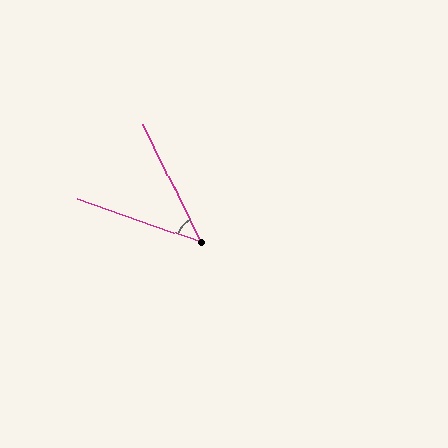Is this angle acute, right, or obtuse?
It is acute.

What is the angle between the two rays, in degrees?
Approximately 45 degrees.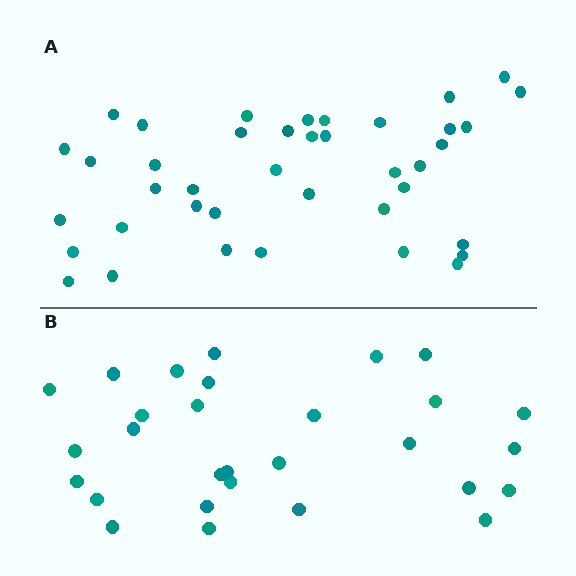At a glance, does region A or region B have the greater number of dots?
Region A (the top region) has more dots.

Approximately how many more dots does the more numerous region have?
Region A has roughly 12 or so more dots than region B.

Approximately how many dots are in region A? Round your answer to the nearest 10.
About 40 dots.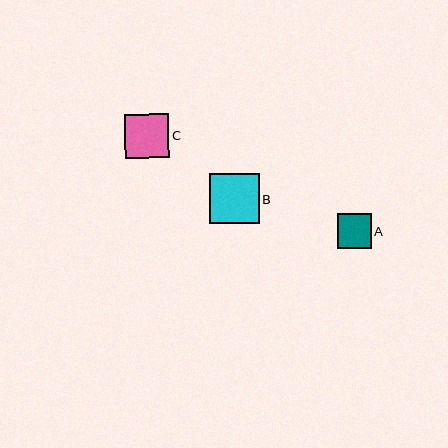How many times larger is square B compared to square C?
Square B is approximately 1.1 times the size of square C.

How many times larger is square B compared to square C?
Square B is approximately 1.1 times the size of square C.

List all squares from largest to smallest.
From largest to smallest: B, C, A.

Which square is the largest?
Square B is the largest with a size of approximately 50 pixels.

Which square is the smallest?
Square A is the smallest with a size of approximately 34 pixels.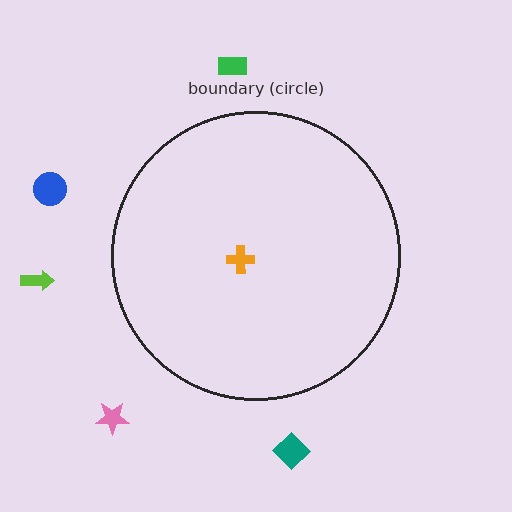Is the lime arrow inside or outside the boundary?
Outside.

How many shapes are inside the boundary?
1 inside, 5 outside.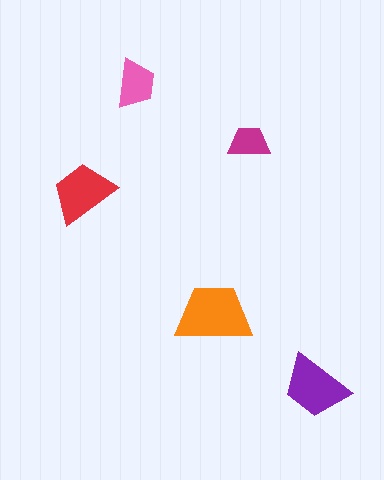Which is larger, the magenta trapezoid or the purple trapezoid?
The purple one.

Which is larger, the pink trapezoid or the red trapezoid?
The red one.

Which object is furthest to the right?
The purple trapezoid is rightmost.